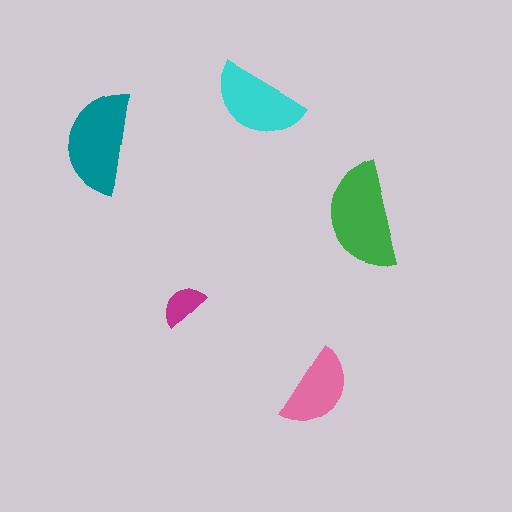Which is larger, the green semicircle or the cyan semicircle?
The green one.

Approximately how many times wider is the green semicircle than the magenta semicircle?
About 2.5 times wider.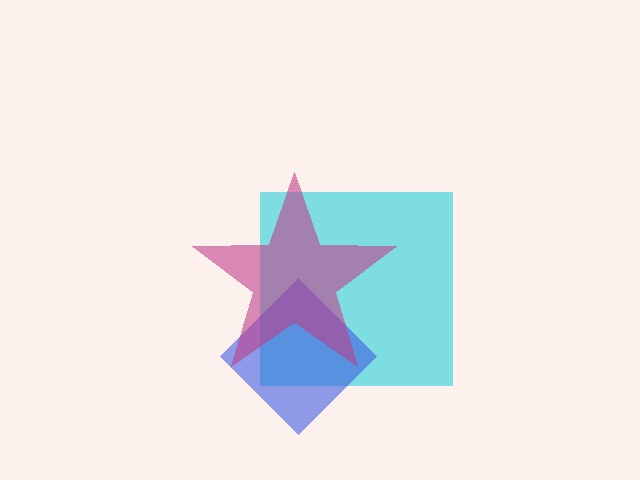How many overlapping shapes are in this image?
There are 3 overlapping shapes in the image.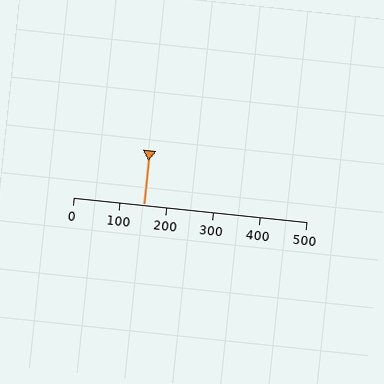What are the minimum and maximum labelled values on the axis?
The axis runs from 0 to 500.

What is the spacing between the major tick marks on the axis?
The major ticks are spaced 100 apart.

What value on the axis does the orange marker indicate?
The marker indicates approximately 150.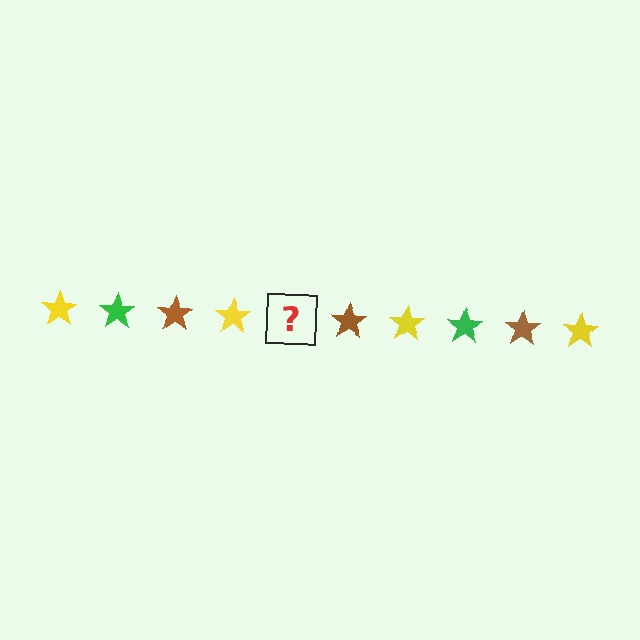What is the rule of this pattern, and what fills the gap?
The rule is that the pattern cycles through yellow, green, brown stars. The gap should be filled with a green star.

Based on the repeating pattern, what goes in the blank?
The blank should be a green star.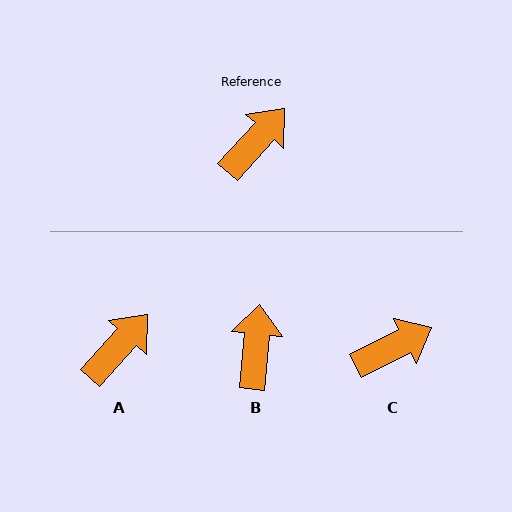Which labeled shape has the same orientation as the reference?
A.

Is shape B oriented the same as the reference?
No, it is off by about 37 degrees.